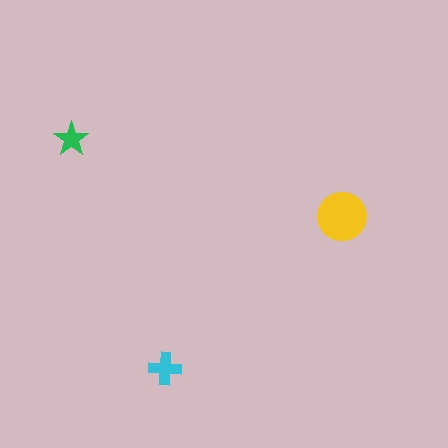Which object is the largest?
The yellow circle.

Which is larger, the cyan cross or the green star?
The cyan cross.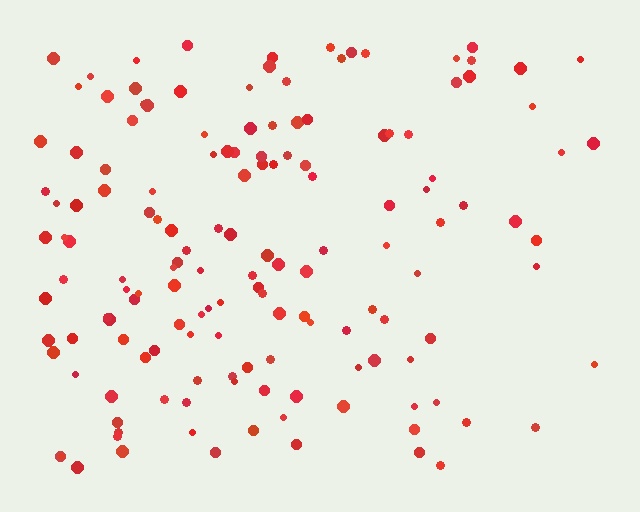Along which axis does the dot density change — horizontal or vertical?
Horizontal.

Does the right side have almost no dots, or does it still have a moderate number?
Still a moderate number, just noticeably fewer than the left.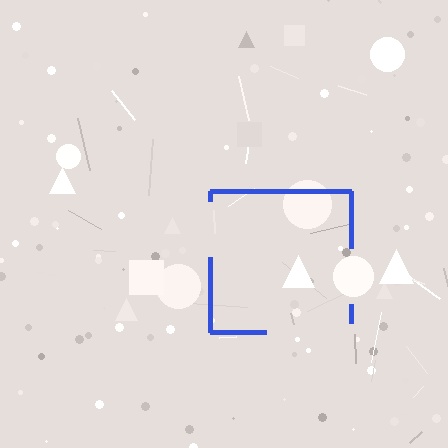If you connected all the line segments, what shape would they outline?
They would outline a square.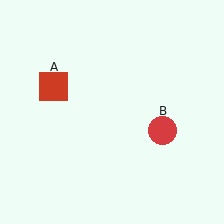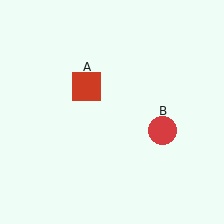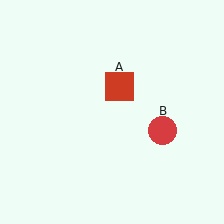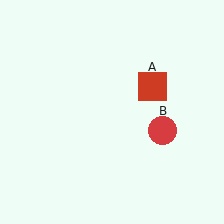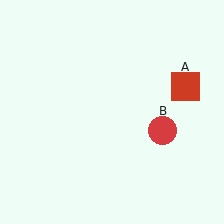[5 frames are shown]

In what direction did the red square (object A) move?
The red square (object A) moved right.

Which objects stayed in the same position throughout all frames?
Red circle (object B) remained stationary.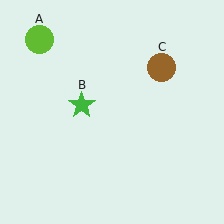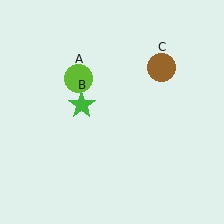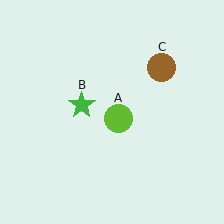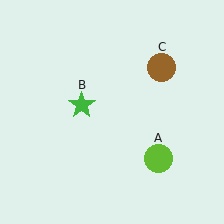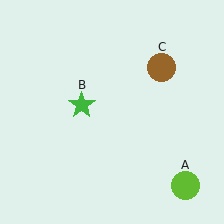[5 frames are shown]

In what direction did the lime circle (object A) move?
The lime circle (object A) moved down and to the right.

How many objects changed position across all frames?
1 object changed position: lime circle (object A).